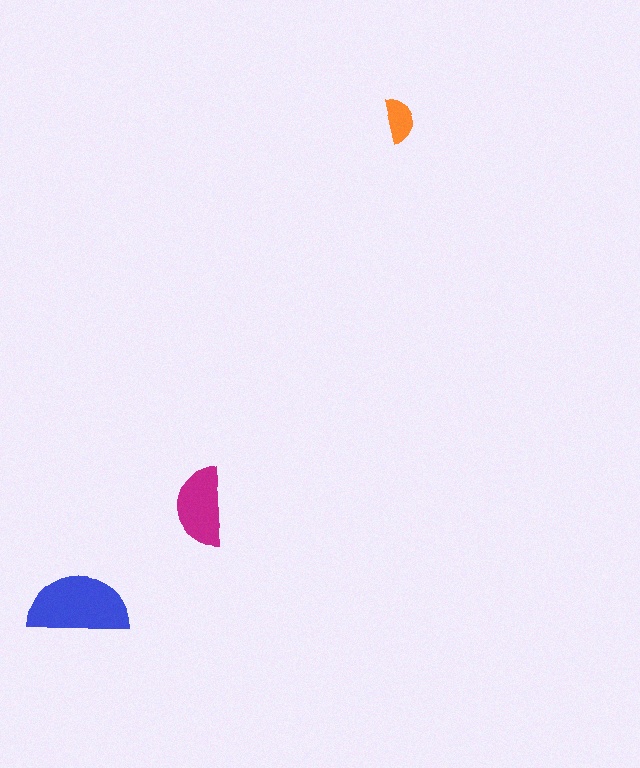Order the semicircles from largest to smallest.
the blue one, the magenta one, the orange one.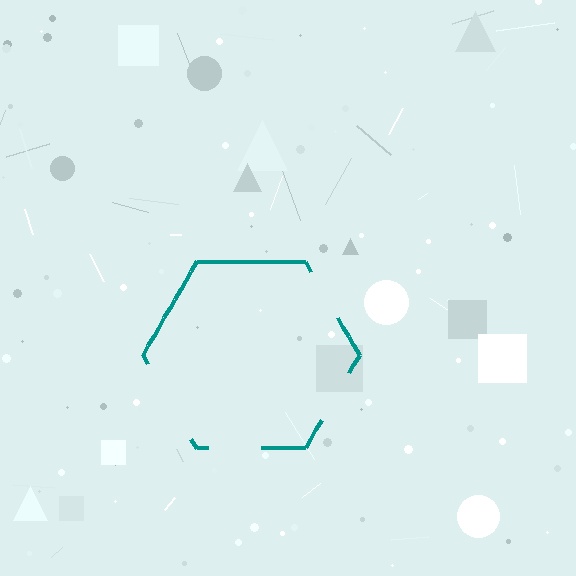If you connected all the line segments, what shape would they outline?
They would outline a hexagon.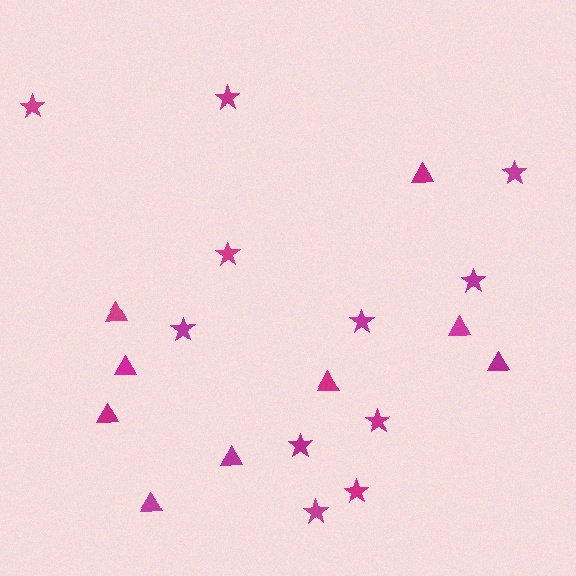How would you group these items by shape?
There are 2 groups: one group of stars (11) and one group of triangles (9).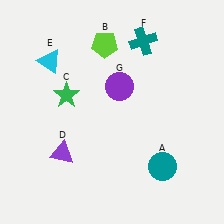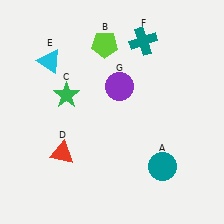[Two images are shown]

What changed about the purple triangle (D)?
In Image 1, D is purple. In Image 2, it changed to red.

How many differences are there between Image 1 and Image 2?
There is 1 difference between the two images.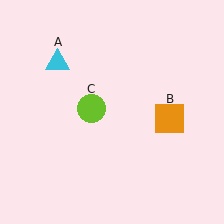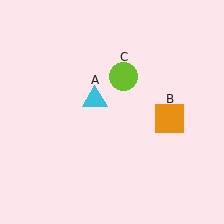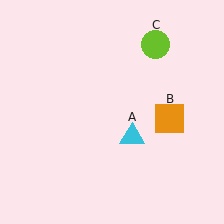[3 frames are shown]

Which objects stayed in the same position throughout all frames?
Orange square (object B) remained stationary.